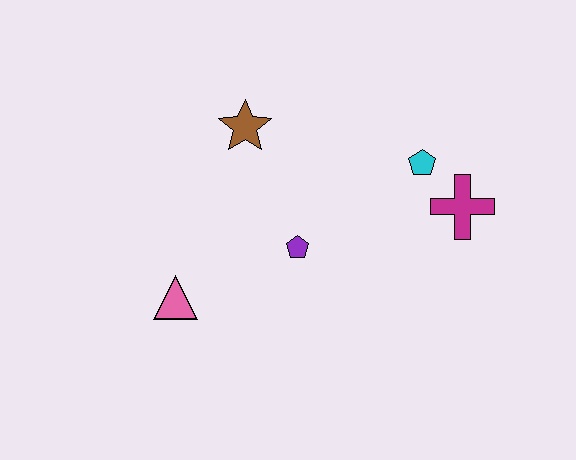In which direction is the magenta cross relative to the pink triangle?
The magenta cross is to the right of the pink triangle.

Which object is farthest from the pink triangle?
The magenta cross is farthest from the pink triangle.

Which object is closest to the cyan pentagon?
The magenta cross is closest to the cyan pentagon.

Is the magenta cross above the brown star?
No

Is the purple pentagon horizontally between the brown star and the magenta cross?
Yes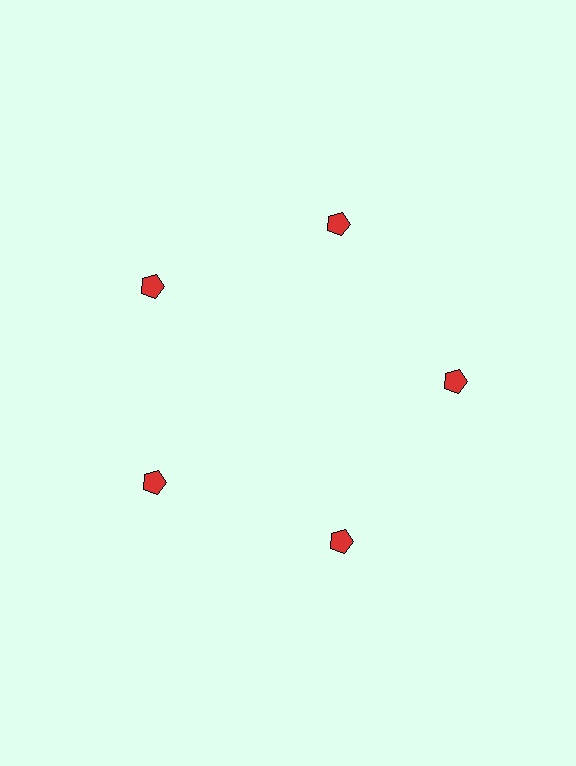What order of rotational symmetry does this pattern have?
This pattern has 5-fold rotational symmetry.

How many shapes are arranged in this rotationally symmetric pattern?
There are 5 shapes, arranged in 5 groups of 1.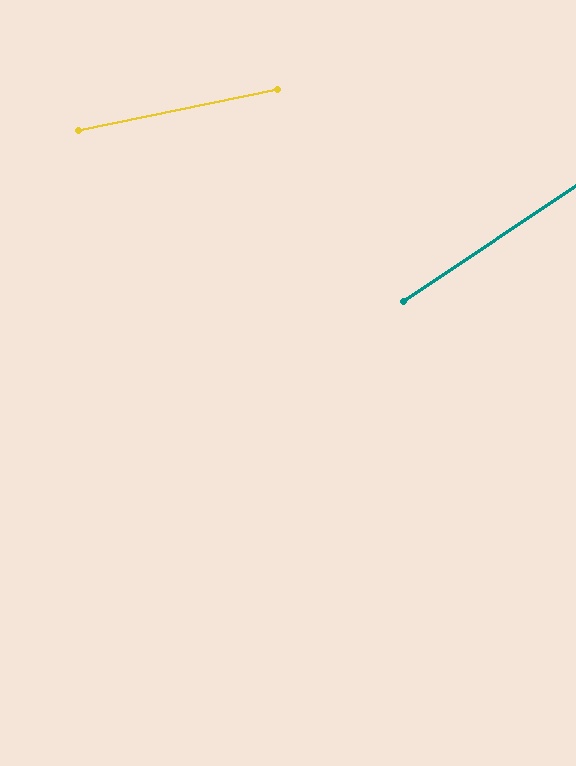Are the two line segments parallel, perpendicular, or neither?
Neither parallel nor perpendicular — they differ by about 22°.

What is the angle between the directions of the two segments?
Approximately 22 degrees.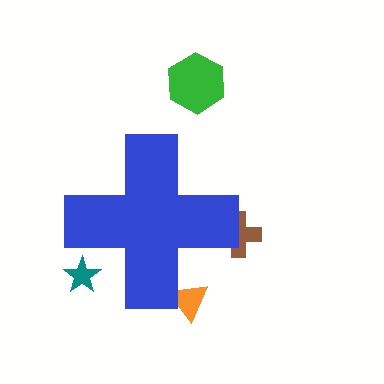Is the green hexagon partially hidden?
No, the green hexagon is fully visible.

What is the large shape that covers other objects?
A blue cross.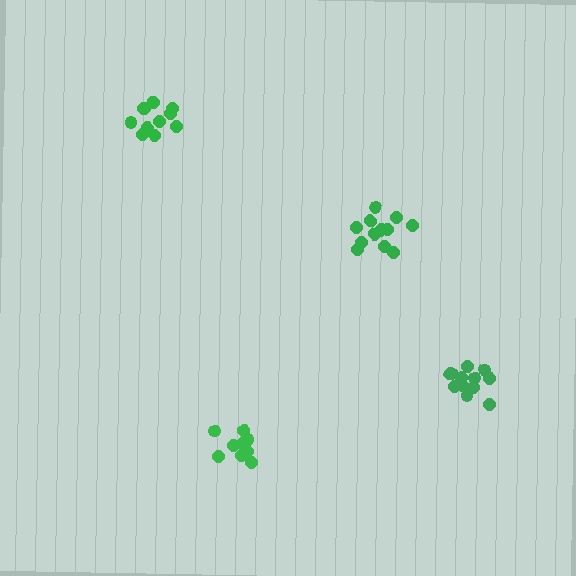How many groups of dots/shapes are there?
There are 4 groups.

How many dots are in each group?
Group 1: 10 dots, Group 2: 13 dots, Group 3: 11 dots, Group 4: 12 dots (46 total).